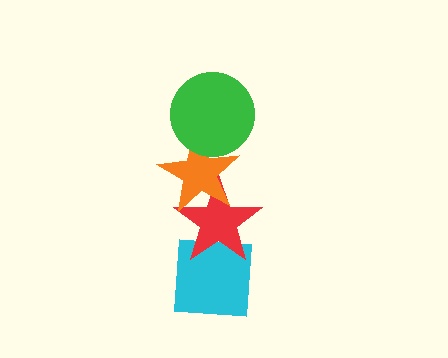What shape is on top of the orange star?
The green circle is on top of the orange star.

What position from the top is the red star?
The red star is 3rd from the top.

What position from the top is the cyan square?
The cyan square is 4th from the top.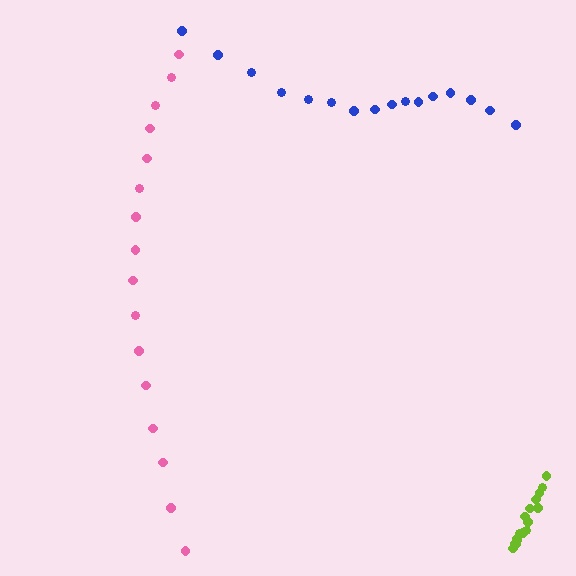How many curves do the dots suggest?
There are 3 distinct paths.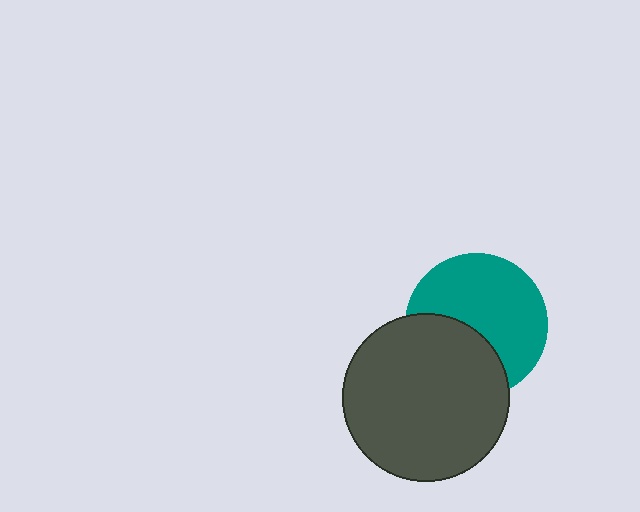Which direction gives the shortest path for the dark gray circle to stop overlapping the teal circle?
Moving down gives the shortest separation.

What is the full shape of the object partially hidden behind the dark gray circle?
The partially hidden object is a teal circle.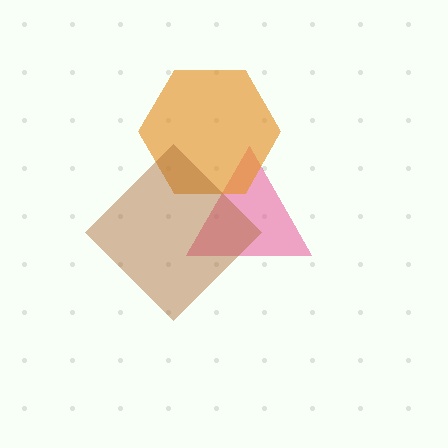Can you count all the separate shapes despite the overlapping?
Yes, there are 3 separate shapes.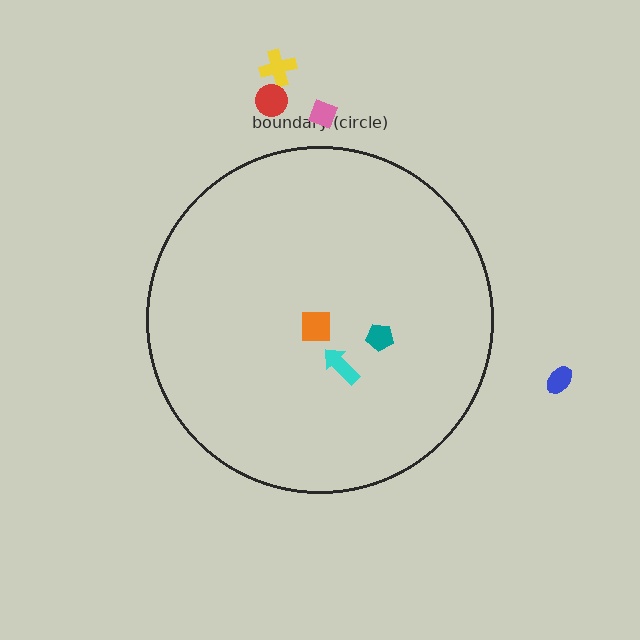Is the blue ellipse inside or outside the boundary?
Outside.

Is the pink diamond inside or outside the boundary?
Outside.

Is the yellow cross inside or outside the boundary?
Outside.